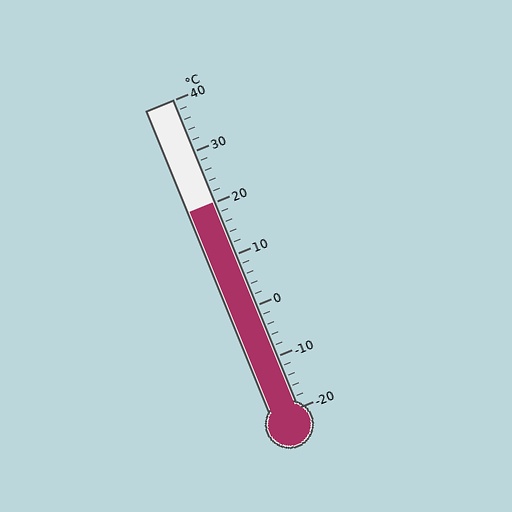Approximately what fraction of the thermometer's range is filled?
The thermometer is filled to approximately 65% of its range.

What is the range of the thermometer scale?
The thermometer scale ranges from -20°C to 40°C.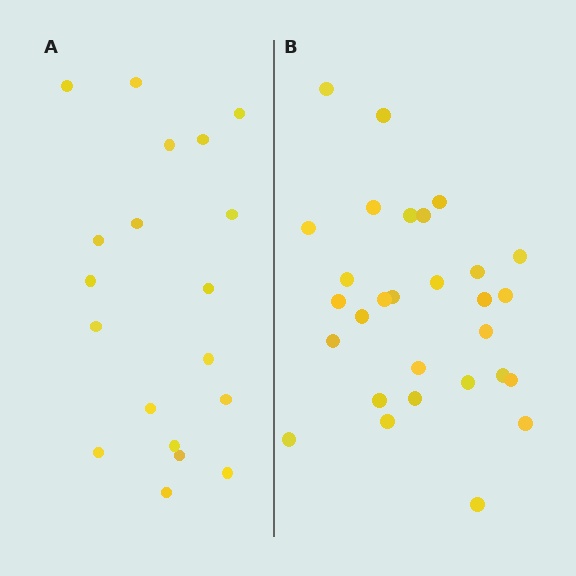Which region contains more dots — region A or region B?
Region B (the right region) has more dots.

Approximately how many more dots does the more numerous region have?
Region B has roughly 10 or so more dots than region A.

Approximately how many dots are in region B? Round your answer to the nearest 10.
About 30 dots. (The exact count is 29, which rounds to 30.)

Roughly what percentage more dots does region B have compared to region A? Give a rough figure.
About 55% more.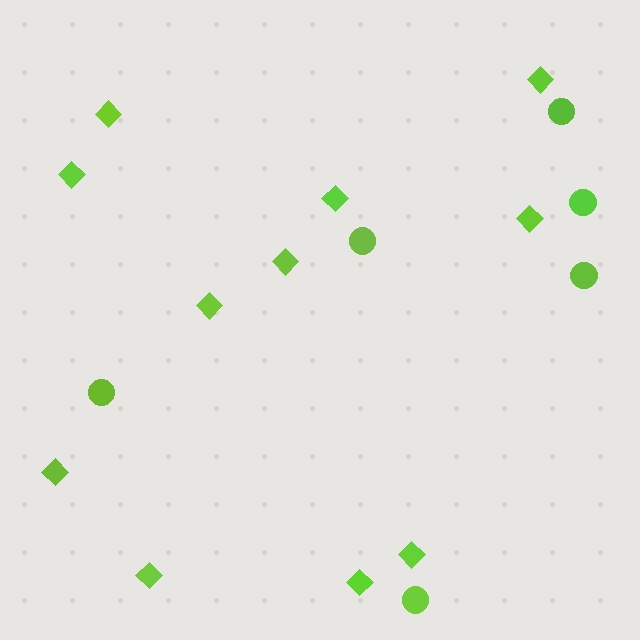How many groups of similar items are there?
There are 2 groups: one group of diamonds (11) and one group of circles (6).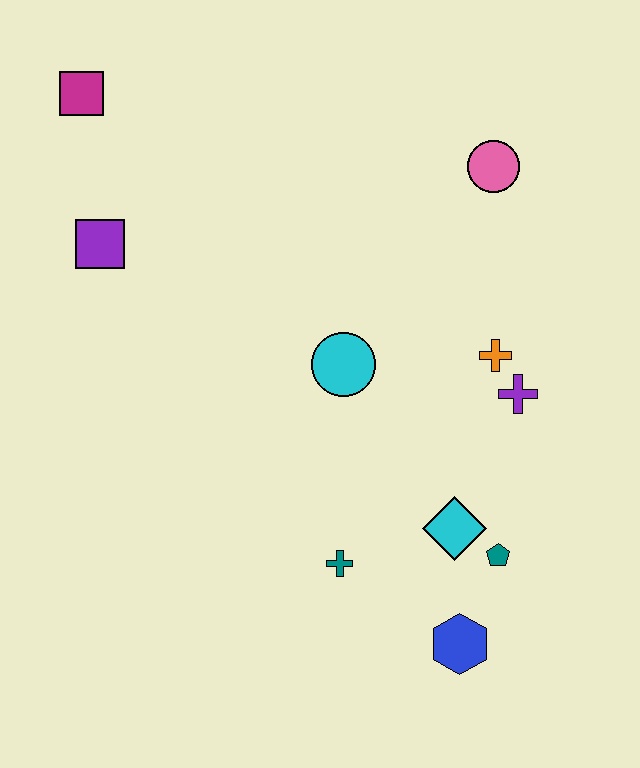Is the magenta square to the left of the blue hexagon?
Yes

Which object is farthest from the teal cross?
The magenta square is farthest from the teal cross.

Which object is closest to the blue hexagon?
The teal pentagon is closest to the blue hexagon.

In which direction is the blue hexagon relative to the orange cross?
The blue hexagon is below the orange cross.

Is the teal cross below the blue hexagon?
No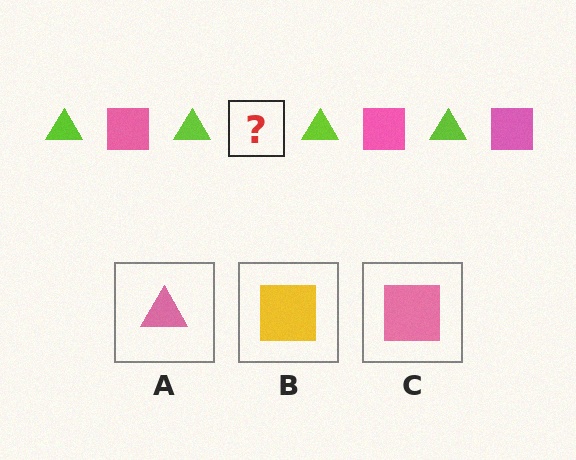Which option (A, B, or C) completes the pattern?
C.